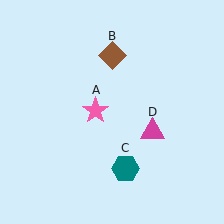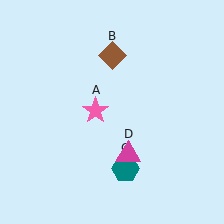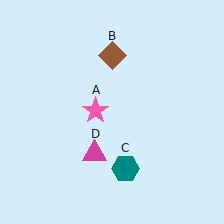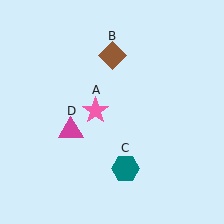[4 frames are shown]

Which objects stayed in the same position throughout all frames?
Pink star (object A) and brown diamond (object B) and teal hexagon (object C) remained stationary.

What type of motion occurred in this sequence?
The magenta triangle (object D) rotated clockwise around the center of the scene.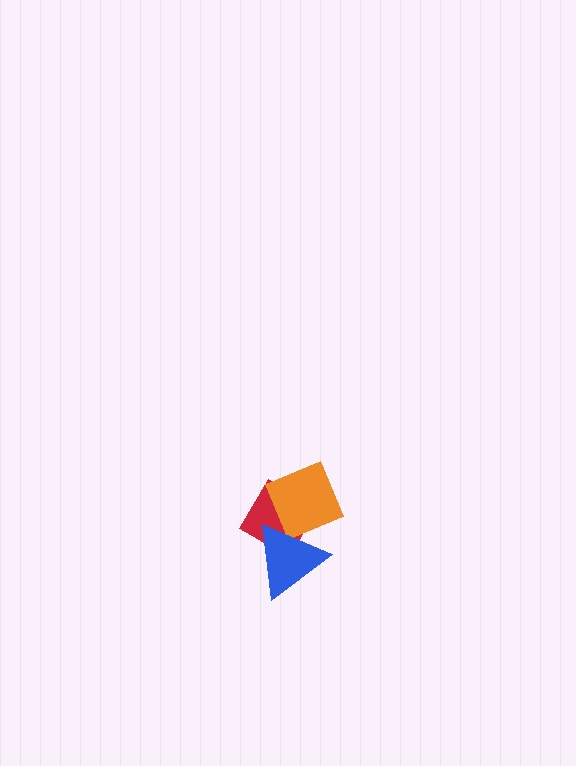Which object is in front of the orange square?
The blue triangle is in front of the orange square.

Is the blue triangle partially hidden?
No, no other shape covers it.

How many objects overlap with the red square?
2 objects overlap with the red square.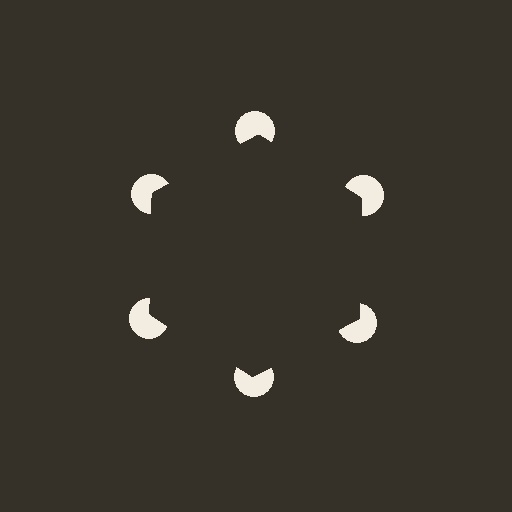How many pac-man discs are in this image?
There are 6 — one at each vertex of the illusory hexagon.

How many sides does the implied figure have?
6 sides.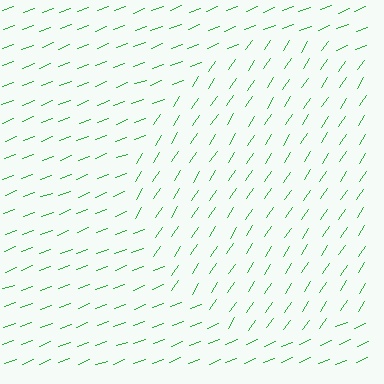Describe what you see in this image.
The image is filled with small green line segments. A circle region in the image has lines oriented differently from the surrounding lines, creating a visible texture boundary.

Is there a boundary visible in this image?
Yes, there is a texture boundary formed by a change in line orientation.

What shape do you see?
I see a circle.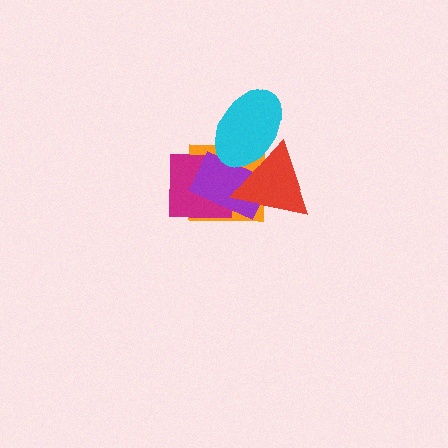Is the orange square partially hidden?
Yes, it is partially covered by another shape.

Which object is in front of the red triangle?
The cyan ellipse is in front of the red triangle.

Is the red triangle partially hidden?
Yes, it is partially covered by another shape.